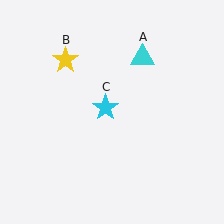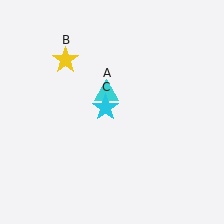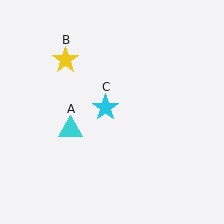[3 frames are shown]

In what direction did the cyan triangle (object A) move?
The cyan triangle (object A) moved down and to the left.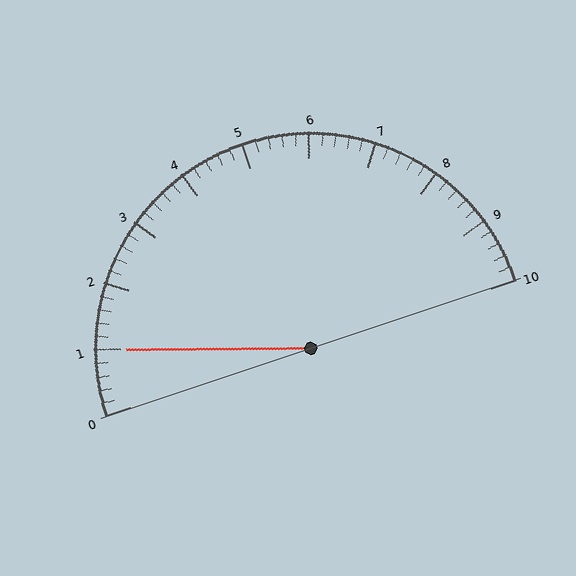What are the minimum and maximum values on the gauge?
The gauge ranges from 0 to 10.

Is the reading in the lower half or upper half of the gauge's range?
The reading is in the lower half of the range (0 to 10).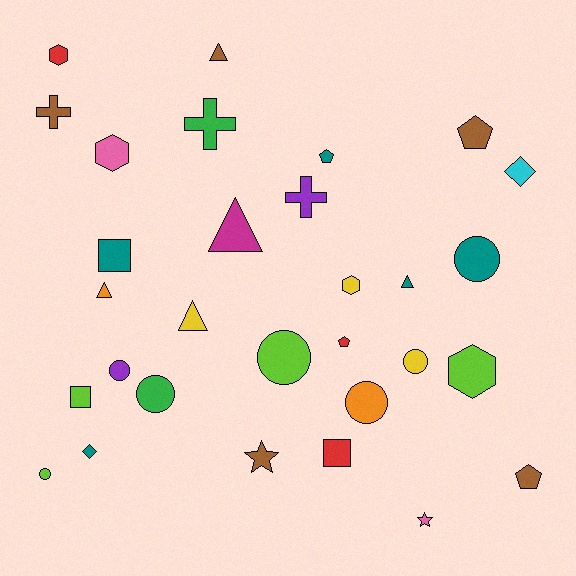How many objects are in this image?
There are 30 objects.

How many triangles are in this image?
There are 5 triangles.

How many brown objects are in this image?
There are 5 brown objects.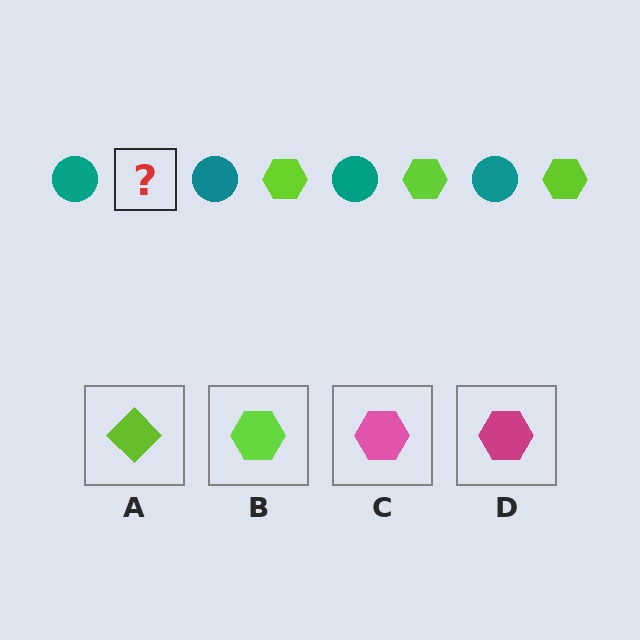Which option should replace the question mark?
Option B.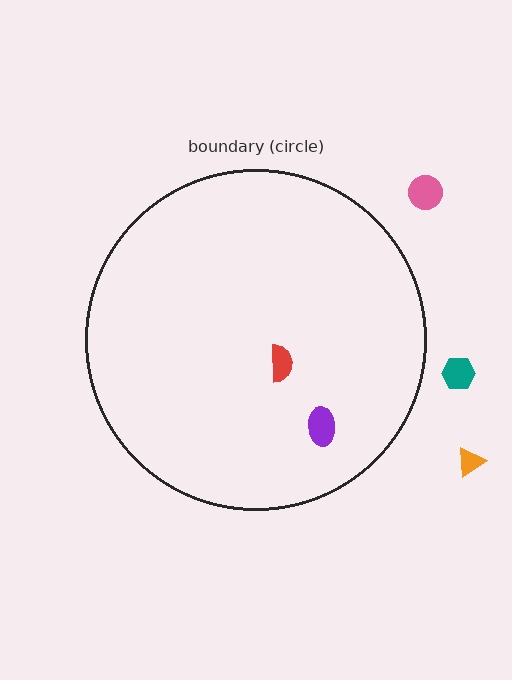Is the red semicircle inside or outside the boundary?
Inside.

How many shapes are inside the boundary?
2 inside, 3 outside.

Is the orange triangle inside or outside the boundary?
Outside.